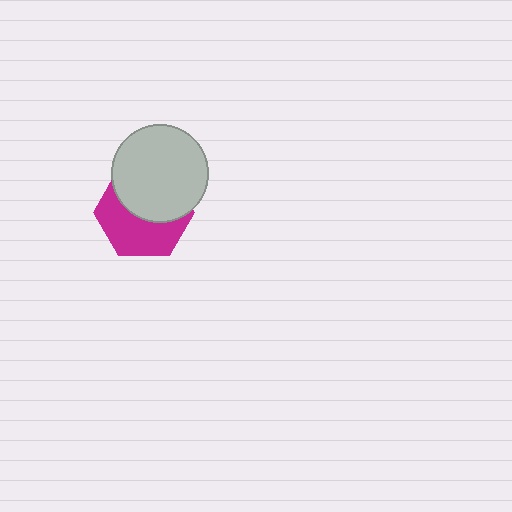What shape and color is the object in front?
The object in front is a light gray circle.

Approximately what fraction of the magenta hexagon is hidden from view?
Roughly 50% of the magenta hexagon is hidden behind the light gray circle.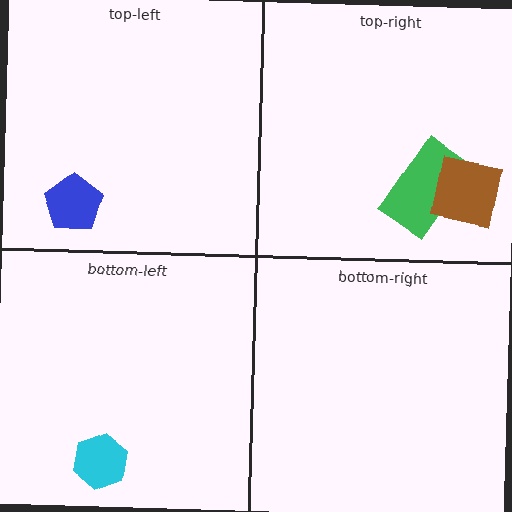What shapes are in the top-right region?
The green rectangle, the brown square.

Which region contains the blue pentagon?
The top-left region.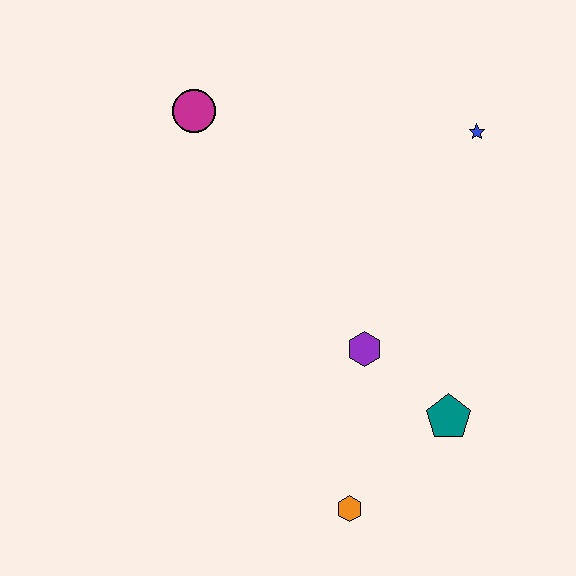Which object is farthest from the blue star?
The orange hexagon is farthest from the blue star.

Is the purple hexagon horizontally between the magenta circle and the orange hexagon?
No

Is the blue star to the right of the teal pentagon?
Yes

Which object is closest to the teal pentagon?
The purple hexagon is closest to the teal pentagon.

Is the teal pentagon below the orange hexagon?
No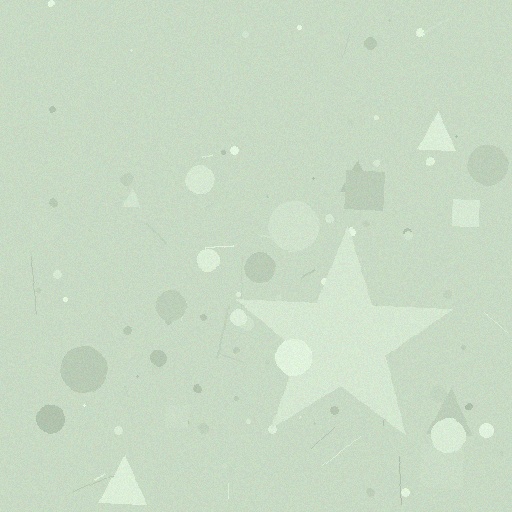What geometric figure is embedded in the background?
A star is embedded in the background.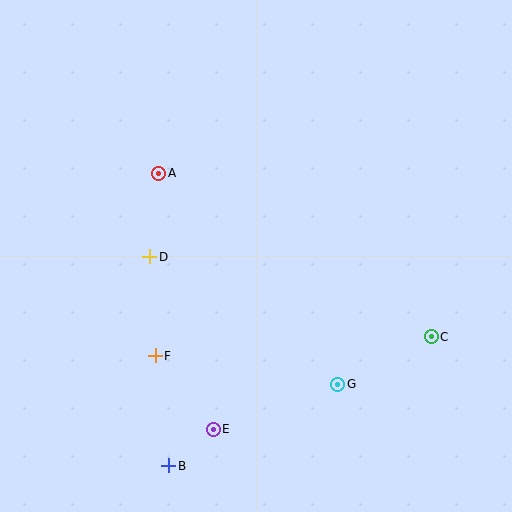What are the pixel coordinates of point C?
Point C is at (431, 337).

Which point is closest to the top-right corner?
Point C is closest to the top-right corner.